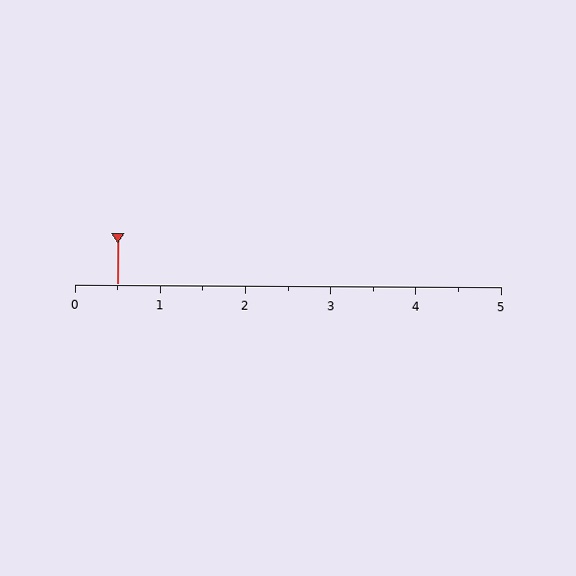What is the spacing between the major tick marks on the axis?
The major ticks are spaced 1 apart.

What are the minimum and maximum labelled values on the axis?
The axis runs from 0 to 5.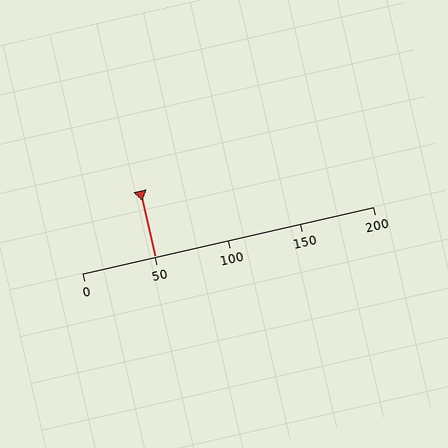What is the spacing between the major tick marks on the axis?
The major ticks are spaced 50 apart.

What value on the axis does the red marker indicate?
The marker indicates approximately 50.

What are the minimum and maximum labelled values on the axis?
The axis runs from 0 to 200.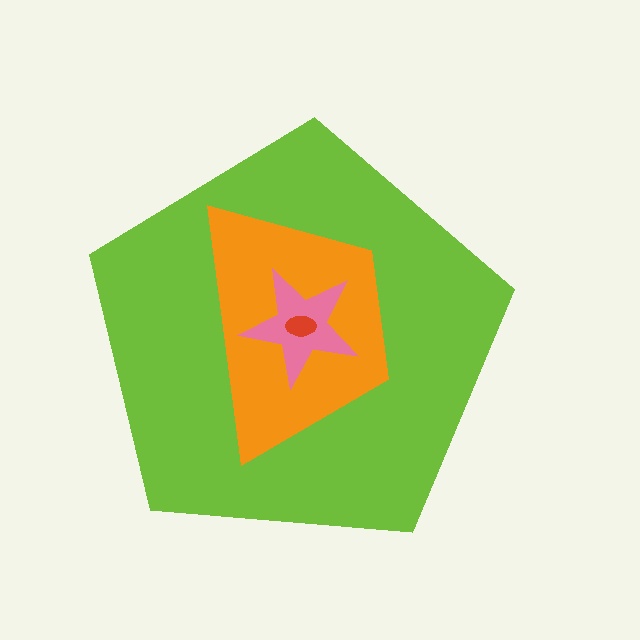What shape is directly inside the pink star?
The red ellipse.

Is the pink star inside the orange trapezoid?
Yes.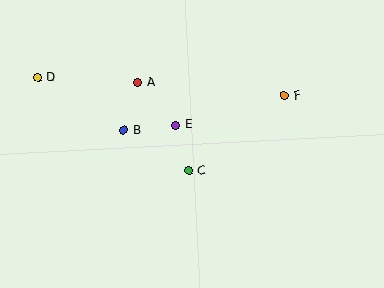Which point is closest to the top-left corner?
Point D is closest to the top-left corner.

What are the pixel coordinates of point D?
Point D is at (38, 78).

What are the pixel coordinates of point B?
Point B is at (124, 130).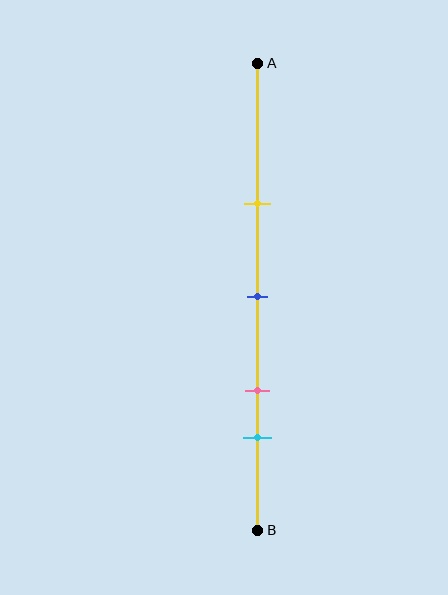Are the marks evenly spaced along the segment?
No, the marks are not evenly spaced.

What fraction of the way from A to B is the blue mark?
The blue mark is approximately 50% (0.5) of the way from A to B.